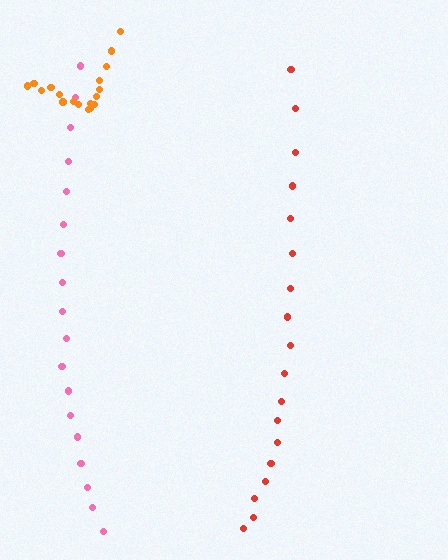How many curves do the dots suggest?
There are 3 distinct paths.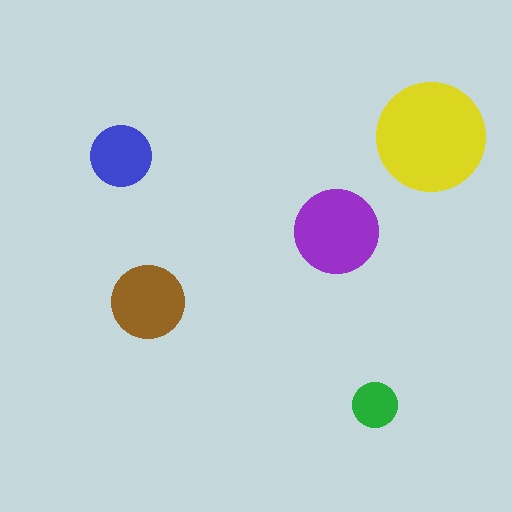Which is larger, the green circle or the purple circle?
The purple one.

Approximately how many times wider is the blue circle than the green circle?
About 1.5 times wider.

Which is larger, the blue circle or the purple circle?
The purple one.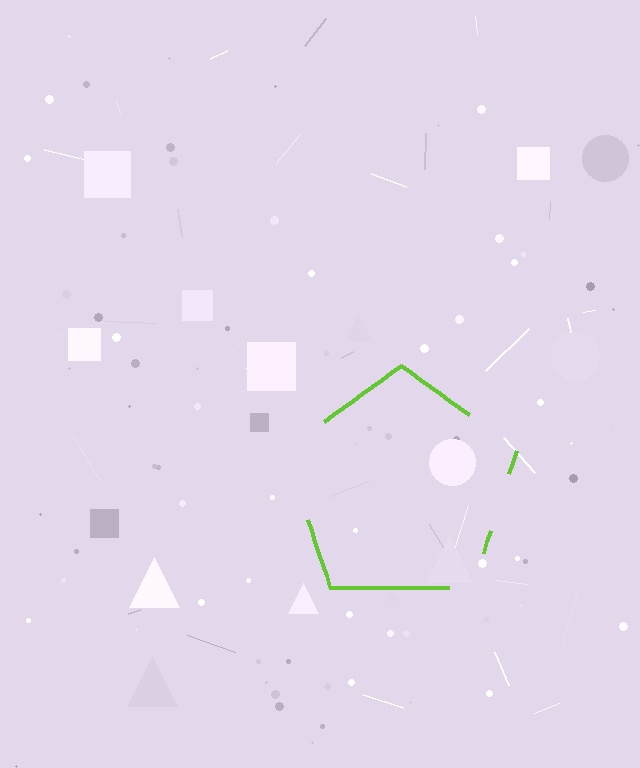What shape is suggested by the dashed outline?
The dashed outline suggests a pentagon.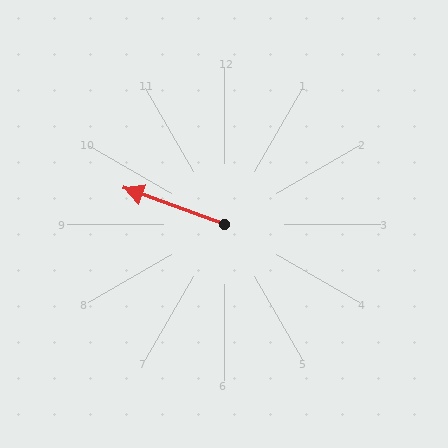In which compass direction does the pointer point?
West.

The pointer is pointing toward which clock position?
Roughly 10 o'clock.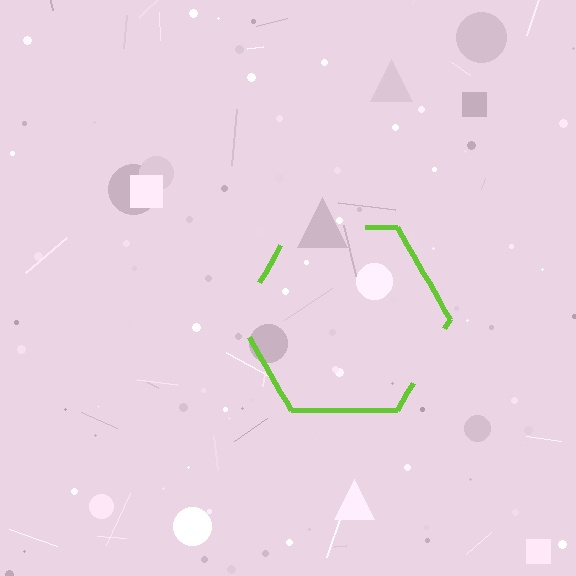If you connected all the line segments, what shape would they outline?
They would outline a hexagon.